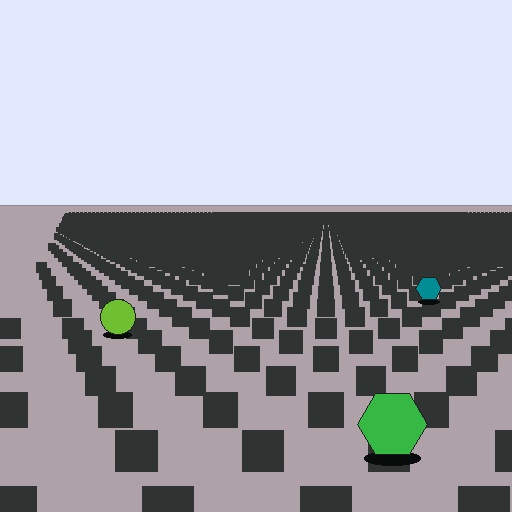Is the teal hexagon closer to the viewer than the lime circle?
No. The lime circle is closer — you can tell from the texture gradient: the ground texture is coarser near it.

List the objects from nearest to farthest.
From nearest to farthest: the green hexagon, the lime circle, the teal hexagon.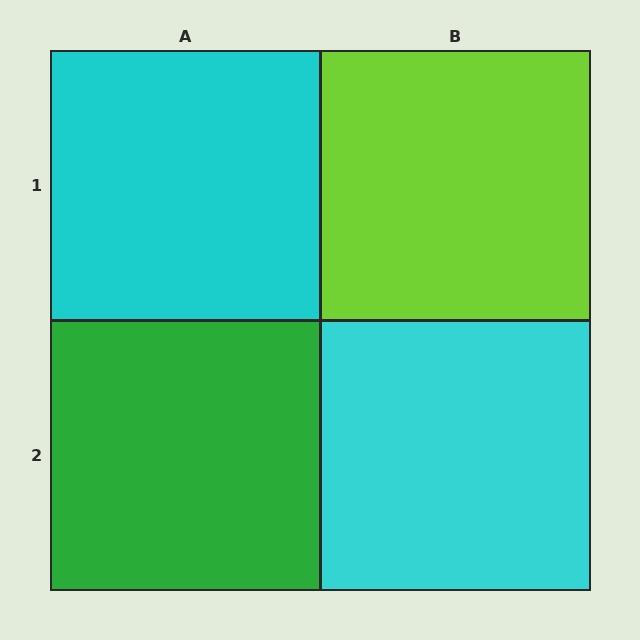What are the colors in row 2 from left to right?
Green, cyan.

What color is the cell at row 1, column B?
Lime.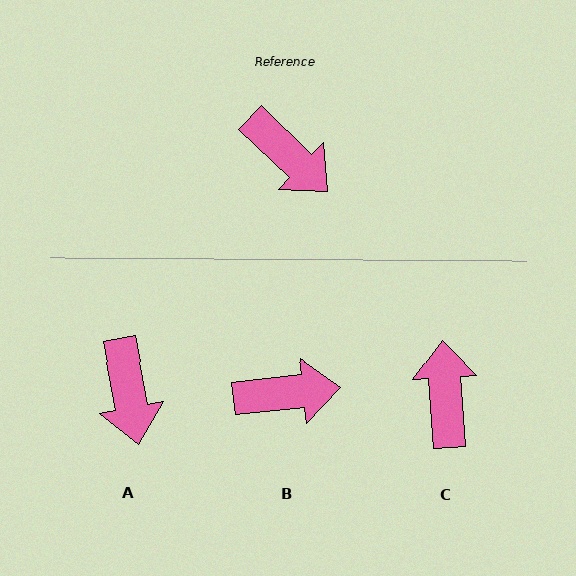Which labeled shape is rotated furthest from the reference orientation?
C, about 138 degrees away.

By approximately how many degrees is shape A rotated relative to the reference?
Approximately 35 degrees clockwise.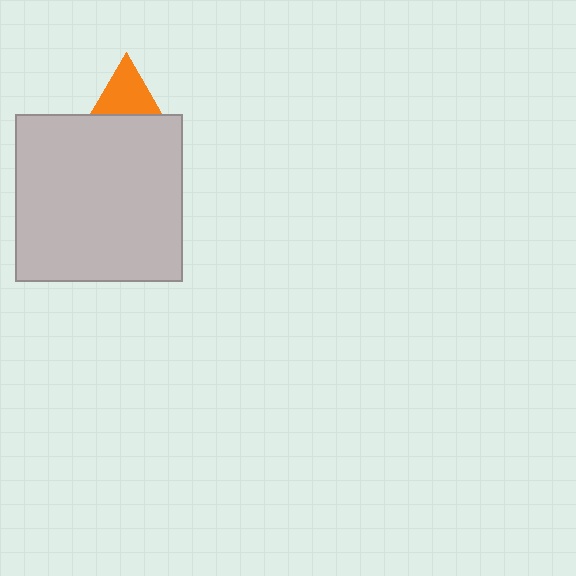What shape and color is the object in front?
The object in front is a light gray square.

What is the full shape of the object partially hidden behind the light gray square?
The partially hidden object is an orange triangle.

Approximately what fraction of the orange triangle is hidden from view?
Roughly 58% of the orange triangle is hidden behind the light gray square.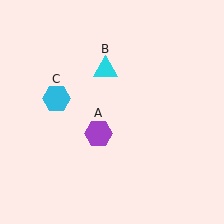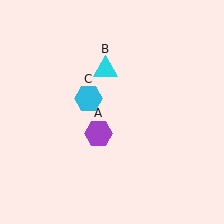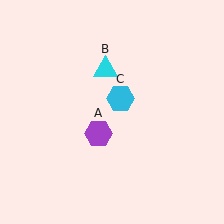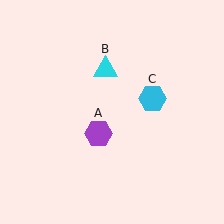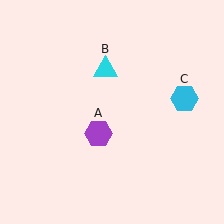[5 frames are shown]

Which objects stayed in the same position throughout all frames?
Purple hexagon (object A) and cyan triangle (object B) remained stationary.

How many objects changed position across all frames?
1 object changed position: cyan hexagon (object C).